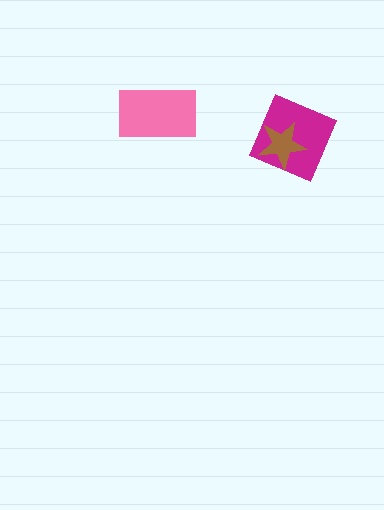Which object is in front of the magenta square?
The brown star is in front of the magenta square.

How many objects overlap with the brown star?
1 object overlaps with the brown star.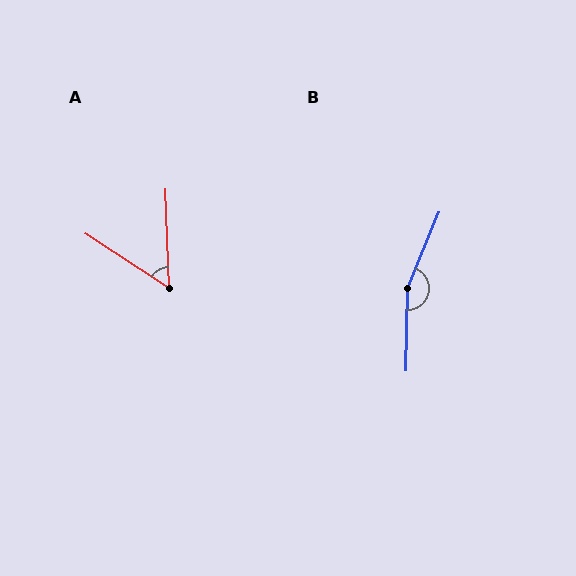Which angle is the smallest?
A, at approximately 55 degrees.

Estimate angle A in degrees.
Approximately 55 degrees.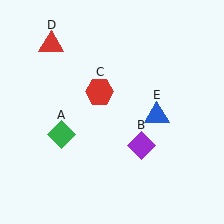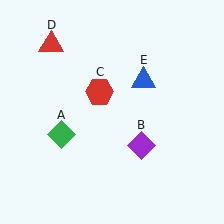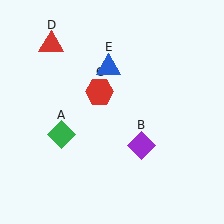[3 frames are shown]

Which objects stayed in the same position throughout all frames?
Green diamond (object A) and purple diamond (object B) and red hexagon (object C) and red triangle (object D) remained stationary.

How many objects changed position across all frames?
1 object changed position: blue triangle (object E).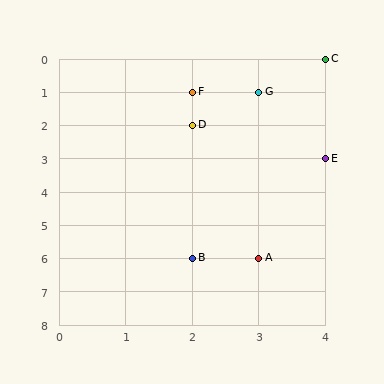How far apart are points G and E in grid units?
Points G and E are 1 column and 2 rows apart (about 2.2 grid units diagonally).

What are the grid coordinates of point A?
Point A is at grid coordinates (3, 6).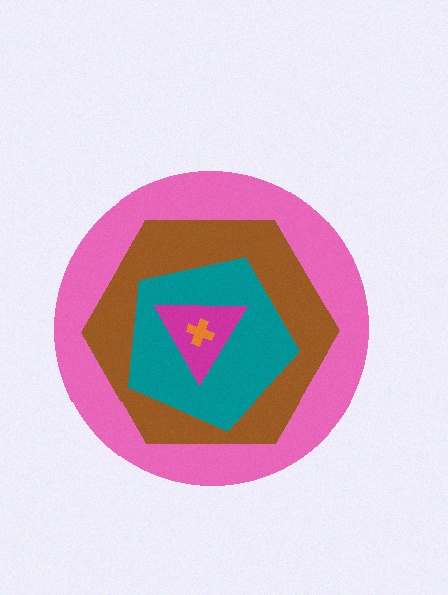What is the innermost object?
The orange cross.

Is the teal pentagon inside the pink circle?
Yes.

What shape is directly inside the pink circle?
The brown hexagon.